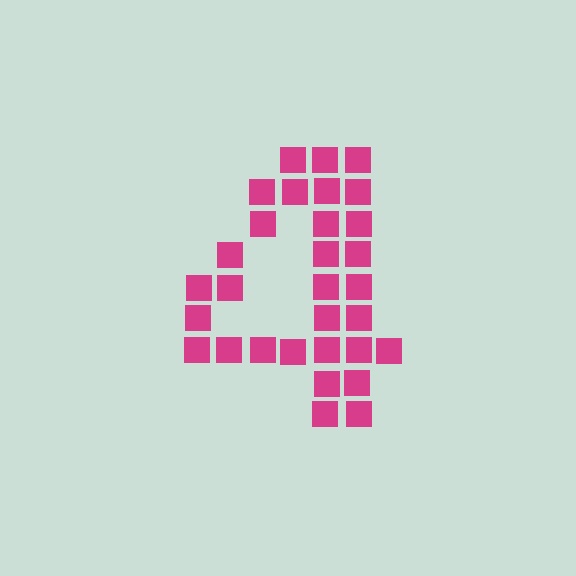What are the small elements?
The small elements are squares.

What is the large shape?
The large shape is the digit 4.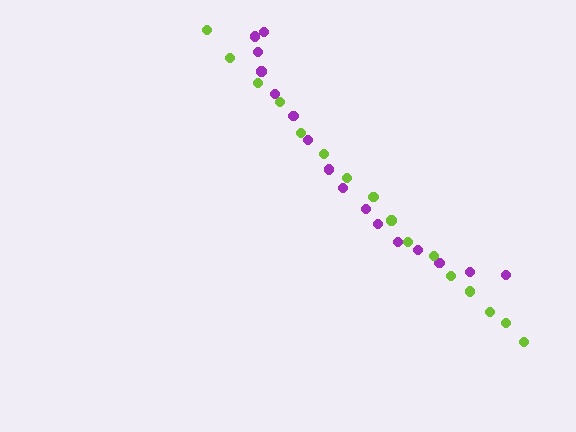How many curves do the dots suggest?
There are 2 distinct paths.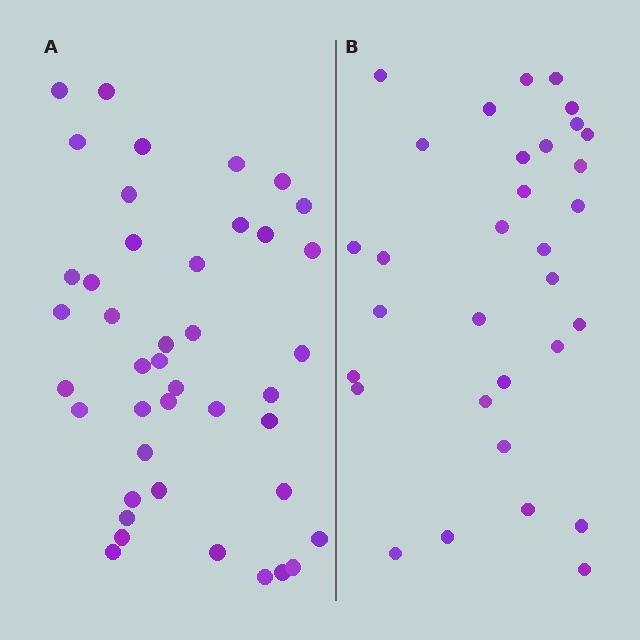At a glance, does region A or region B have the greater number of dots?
Region A (the left region) has more dots.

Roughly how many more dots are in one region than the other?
Region A has roughly 10 or so more dots than region B.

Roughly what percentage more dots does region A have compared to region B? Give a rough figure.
About 30% more.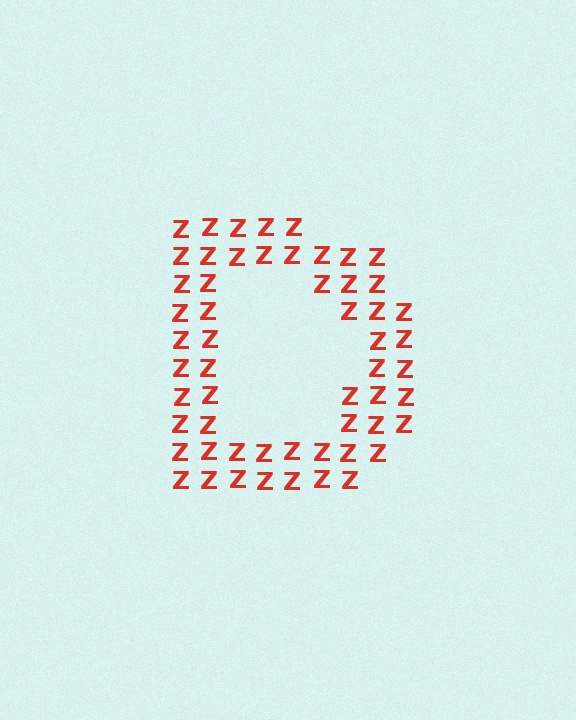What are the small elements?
The small elements are letter Z's.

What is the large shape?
The large shape is the letter D.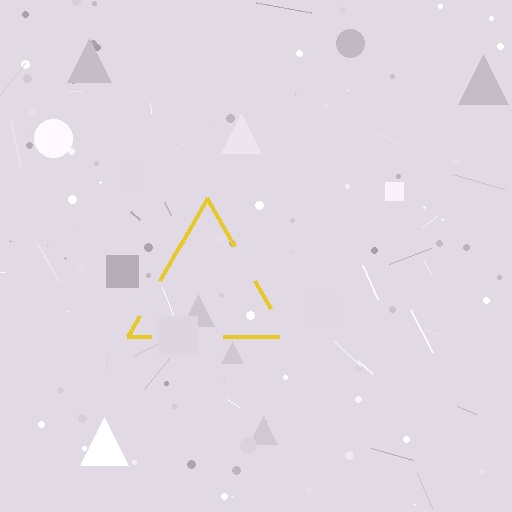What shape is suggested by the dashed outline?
The dashed outline suggests a triangle.